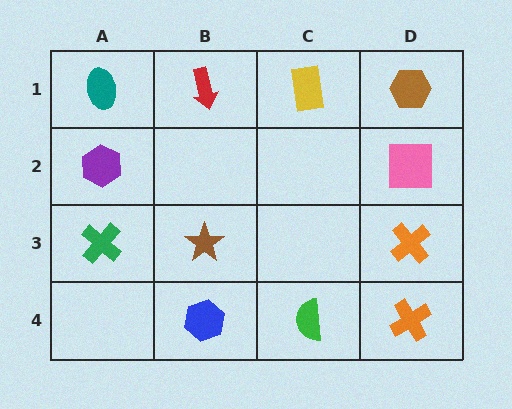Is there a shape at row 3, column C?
No, that cell is empty.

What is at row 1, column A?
A teal ellipse.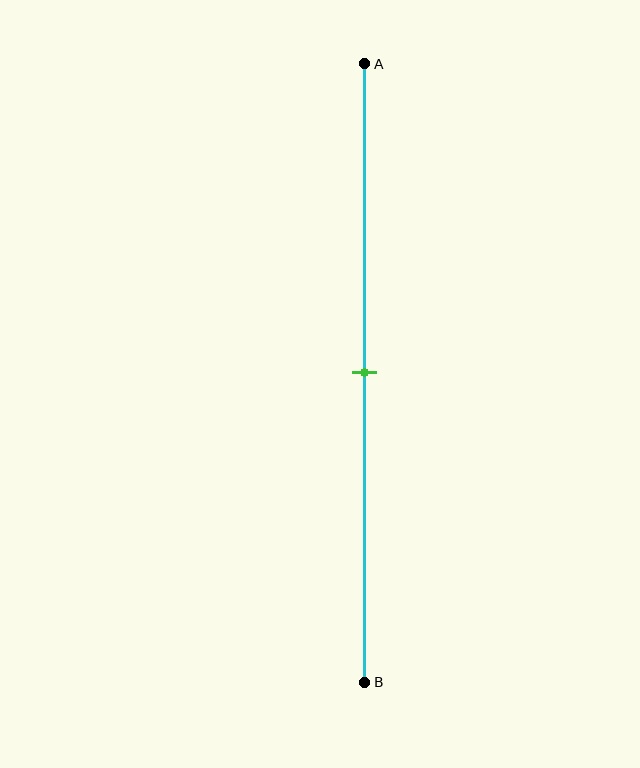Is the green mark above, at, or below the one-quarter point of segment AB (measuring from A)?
The green mark is below the one-quarter point of segment AB.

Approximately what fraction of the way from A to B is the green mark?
The green mark is approximately 50% of the way from A to B.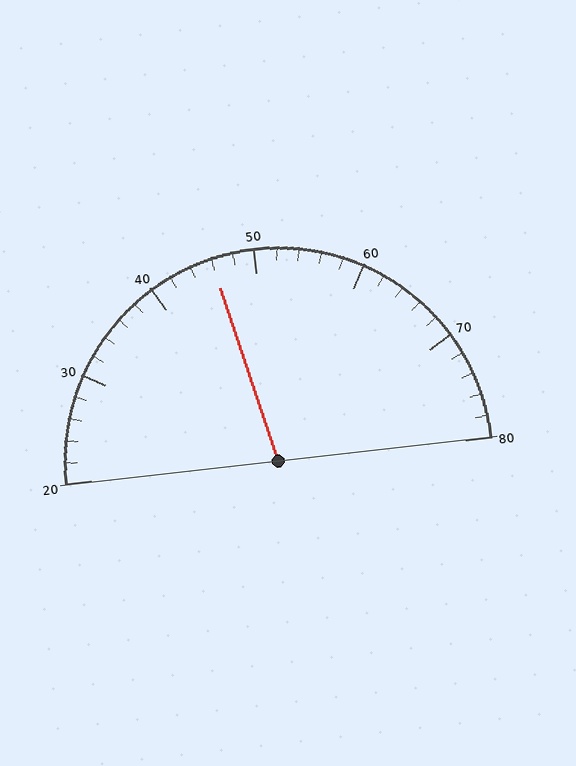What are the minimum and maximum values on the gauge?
The gauge ranges from 20 to 80.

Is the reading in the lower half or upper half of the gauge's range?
The reading is in the lower half of the range (20 to 80).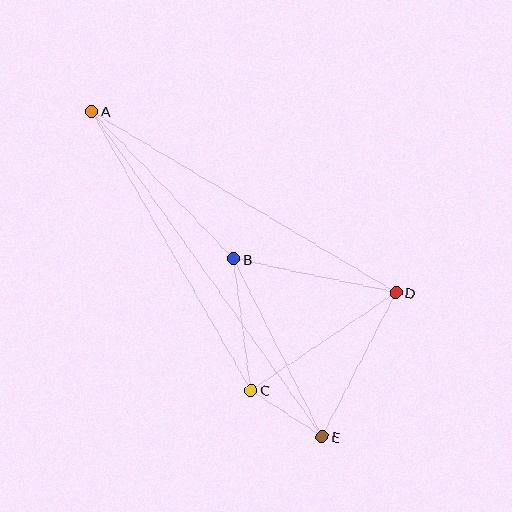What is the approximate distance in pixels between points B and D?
The distance between B and D is approximately 166 pixels.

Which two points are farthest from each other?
Points A and E are farthest from each other.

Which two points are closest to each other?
Points C and E are closest to each other.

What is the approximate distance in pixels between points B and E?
The distance between B and E is approximately 199 pixels.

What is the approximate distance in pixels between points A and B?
The distance between A and B is approximately 205 pixels.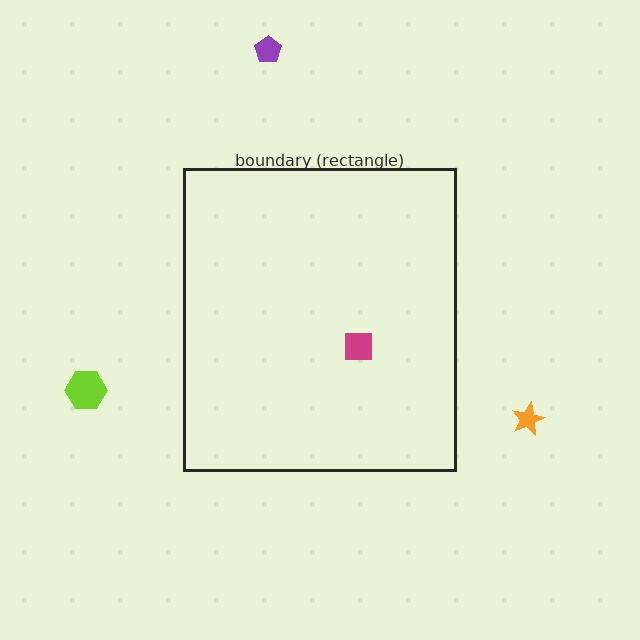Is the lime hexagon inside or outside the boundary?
Outside.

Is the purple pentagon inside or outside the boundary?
Outside.